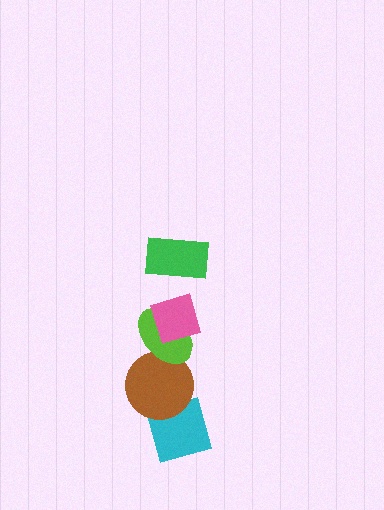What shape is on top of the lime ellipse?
The pink diamond is on top of the lime ellipse.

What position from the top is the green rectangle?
The green rectangle is 1st from the top.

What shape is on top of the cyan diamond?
The brown circle is on top of the cyan diamond.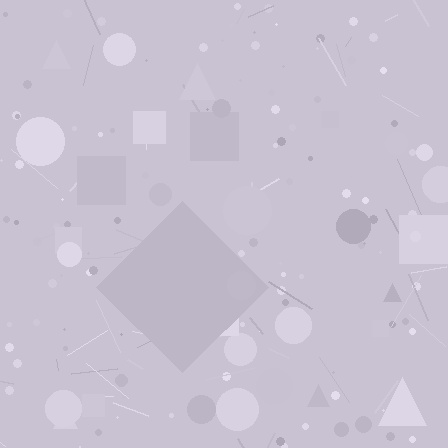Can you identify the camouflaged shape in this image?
The camouflaged shape is a diamond.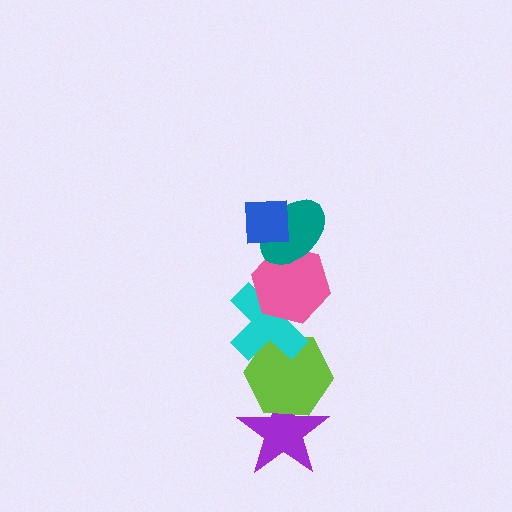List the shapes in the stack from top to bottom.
From top to bottom: the blue square, the teal ellipse, the pink hexagon, the cyan cross, the lime hexagon, the purple star.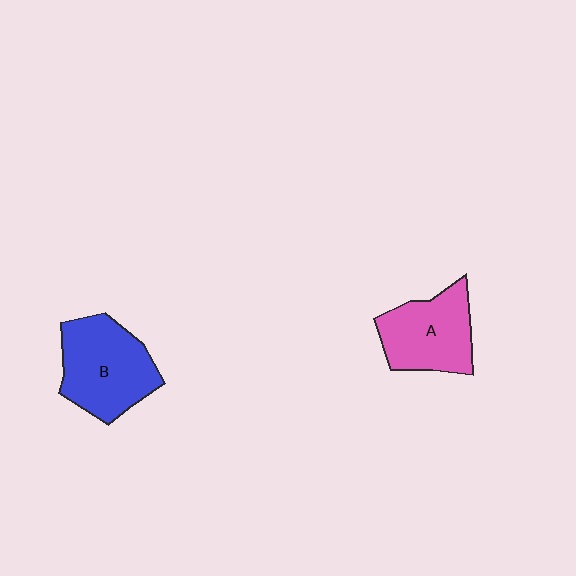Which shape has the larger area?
Shape B (blue).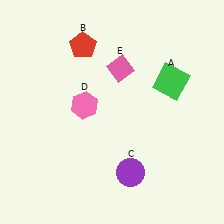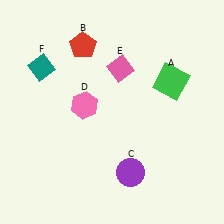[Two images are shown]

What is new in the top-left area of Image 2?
A teal diamond (F) was added in the top-left area of Image 2.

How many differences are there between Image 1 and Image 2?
There is 1 difference between the two images.